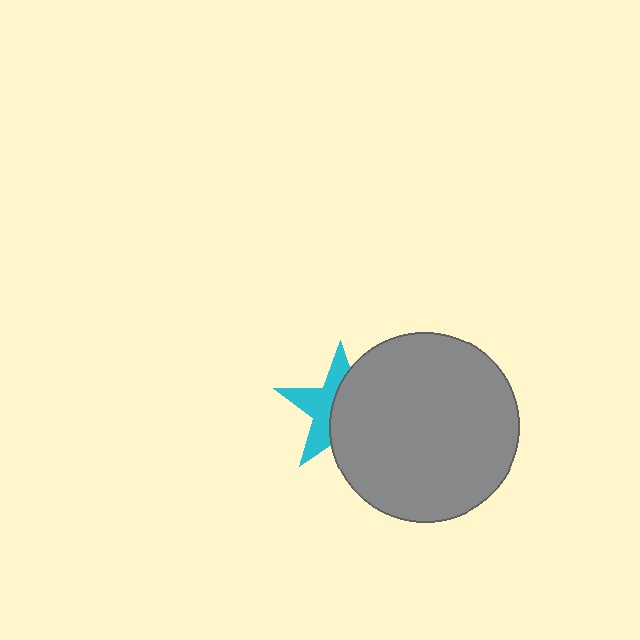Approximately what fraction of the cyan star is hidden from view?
Roughly 54% of the cyan star is hidden behind the gray circle.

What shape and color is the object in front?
The object in front is a gray circle.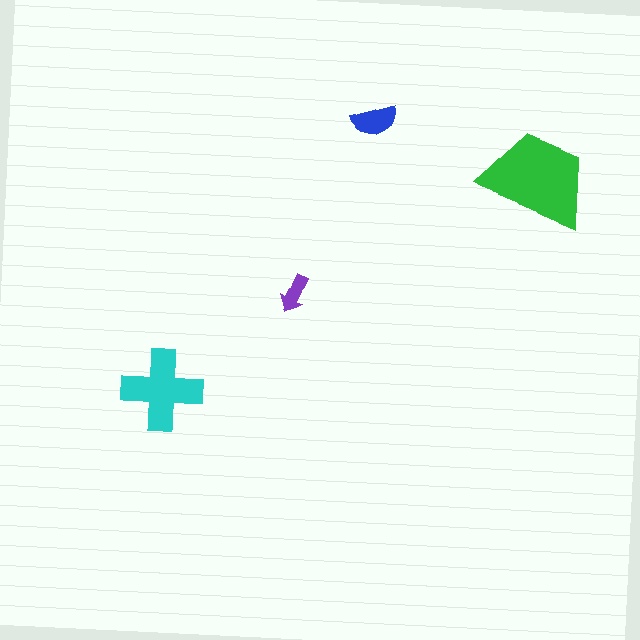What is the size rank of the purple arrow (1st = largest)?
4th.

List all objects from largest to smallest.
The green trapezoid, the cyan cross, the blue semicircle, the purple arrow.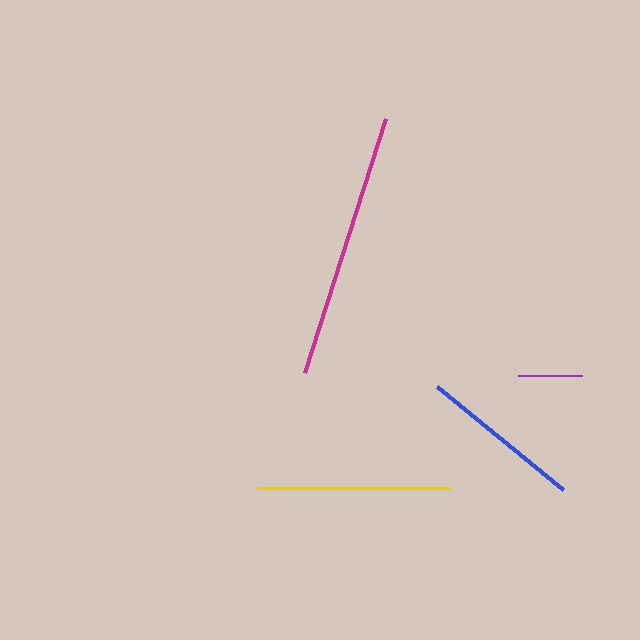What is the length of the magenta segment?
The magenta segment is approximately 266 pixels long.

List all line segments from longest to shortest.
From longest to shortest: magenta, yellow, blue, purple.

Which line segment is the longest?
The magenta line is the longest at approximately 266 pixels.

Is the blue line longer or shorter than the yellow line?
The yellow line is longer than the blue line.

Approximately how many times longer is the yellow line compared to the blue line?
The yellow line is approximately 1.2 times the length of the blue line.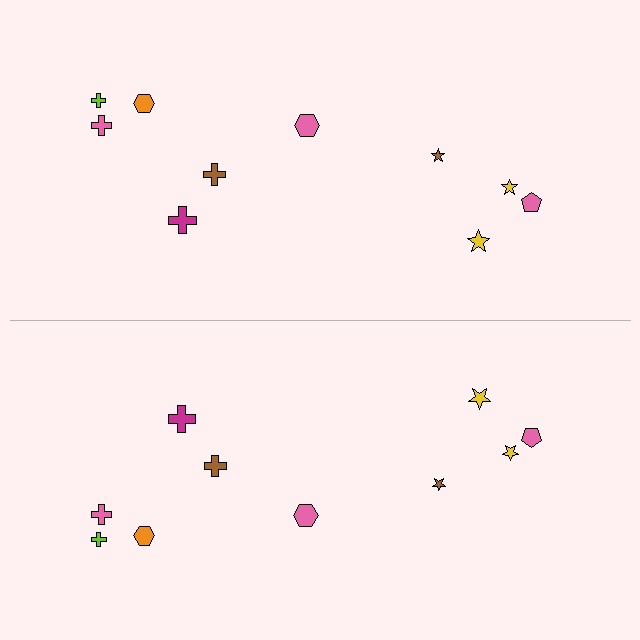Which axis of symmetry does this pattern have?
The pattern has a horizontal axis of symmetry running through the center of the image.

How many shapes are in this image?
There are 20 shapes in this image.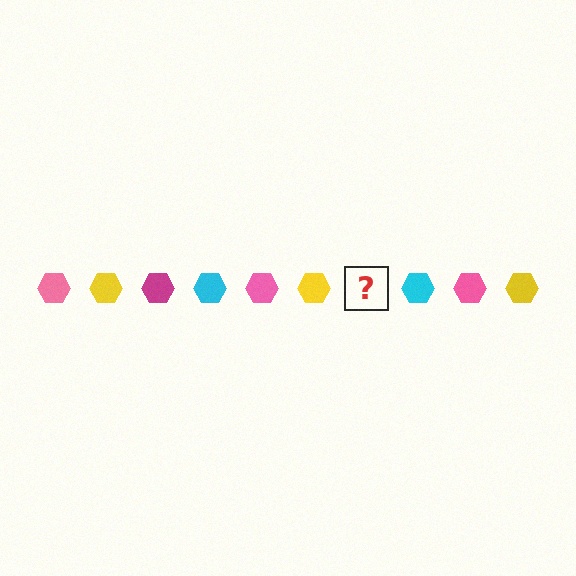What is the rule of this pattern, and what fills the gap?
The rule is that the pattern cycles through pink, yellow, magenta, cyan hexagons. The gap should be filled with a magenta hexagon.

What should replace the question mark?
The question mark should be replaced with a magenta hexagon.